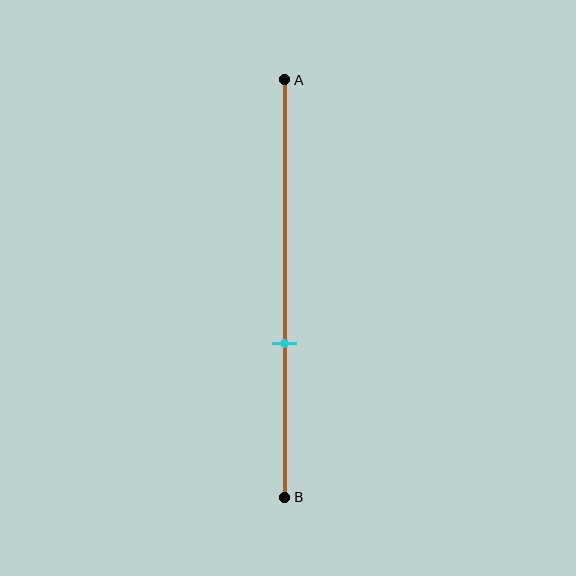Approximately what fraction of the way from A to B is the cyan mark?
The cyan mark is approximately 65% of the way from A to B.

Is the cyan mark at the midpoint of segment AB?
No, the mark is at about 65% from A, not at the 50% midpoint.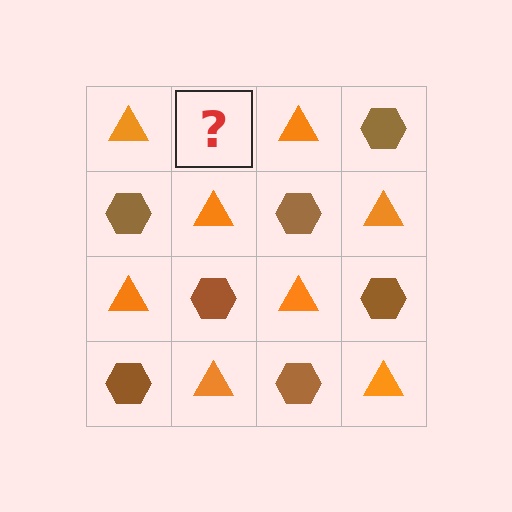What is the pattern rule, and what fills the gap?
The rule is that it alternates orange triangle and brown hexagon in a checkerboard pattern. The gap should be filled with a brown hexagon.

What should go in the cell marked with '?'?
The missing cell should contain a brown hexagon.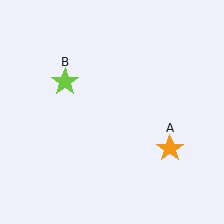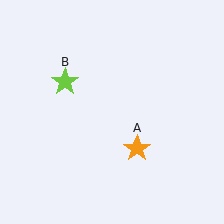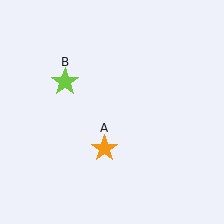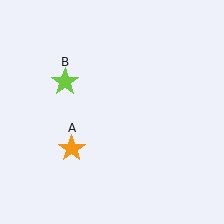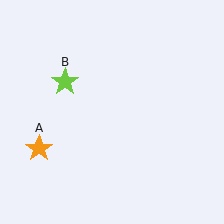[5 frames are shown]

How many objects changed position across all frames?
1 object changed position: orange star (object A).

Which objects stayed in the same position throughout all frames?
Lime star (object B) remained stationary.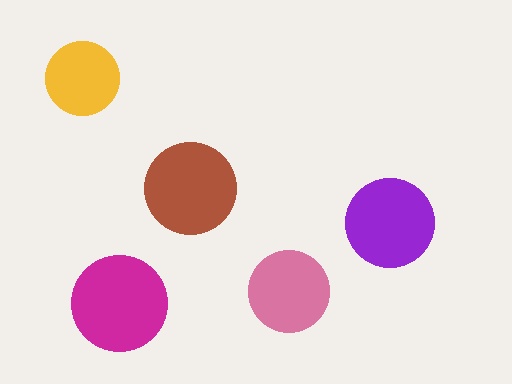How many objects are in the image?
There are 5 objects in the image.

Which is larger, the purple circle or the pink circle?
The purple one.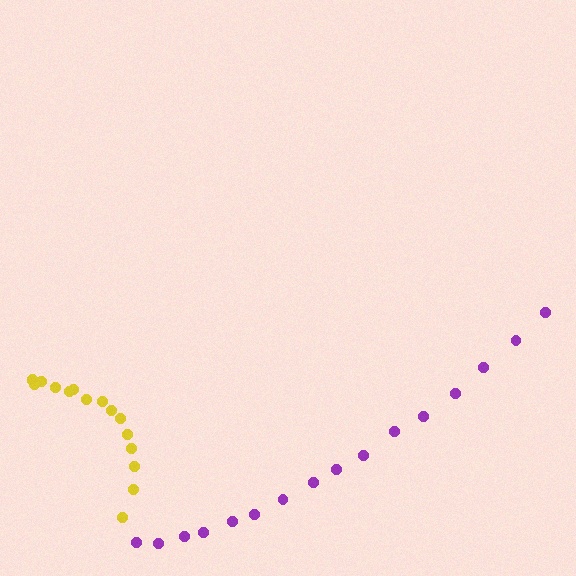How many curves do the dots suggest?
There are 2 distinct paths.